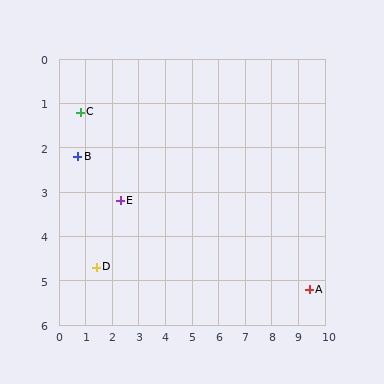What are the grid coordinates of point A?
Point A is at approximately (9.4, 5.2).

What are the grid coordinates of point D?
Point D is at approximately (1.4, 4.7).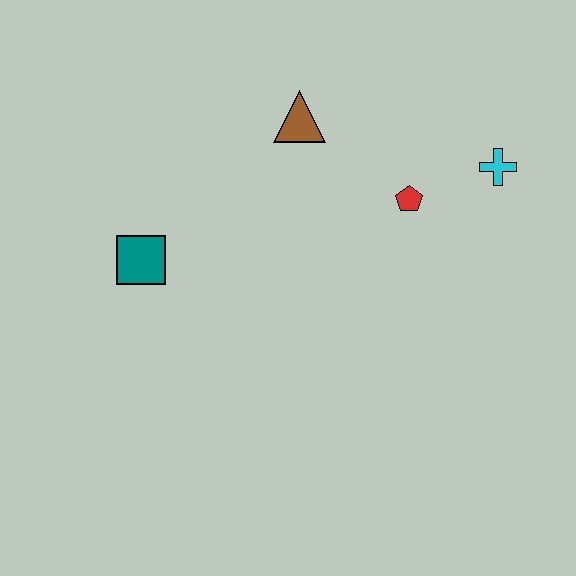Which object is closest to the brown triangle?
The red pentagon is closest to the brown triangle.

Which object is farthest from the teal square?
The cyan cross is farthest from the teal square.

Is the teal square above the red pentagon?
No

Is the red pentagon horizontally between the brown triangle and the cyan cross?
Yes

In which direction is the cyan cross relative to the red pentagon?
The cyan cross is to the right of the red pentagon.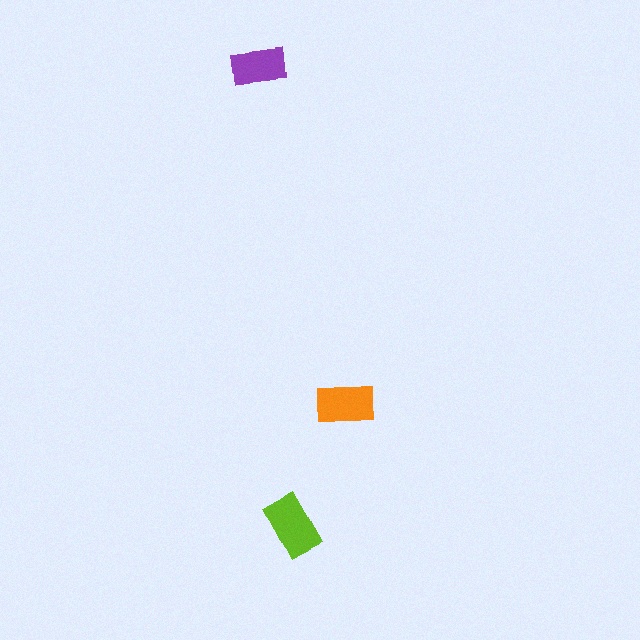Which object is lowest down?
The lime rectangle is bottommost.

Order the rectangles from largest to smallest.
the lime one, the orange one, the purple one.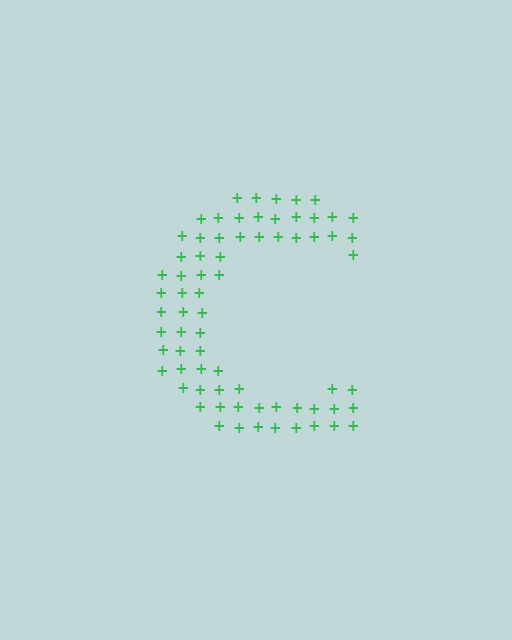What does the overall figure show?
The overall figure shows the letter C.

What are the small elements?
The small elements are plus signs.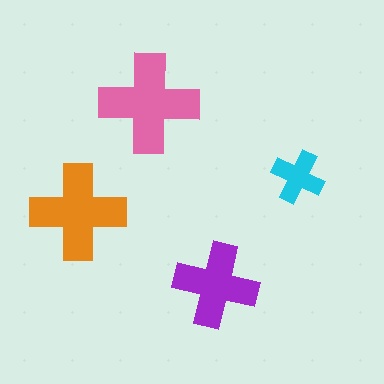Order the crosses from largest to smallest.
the pink one, the orange one, the purple one, the cyan one.